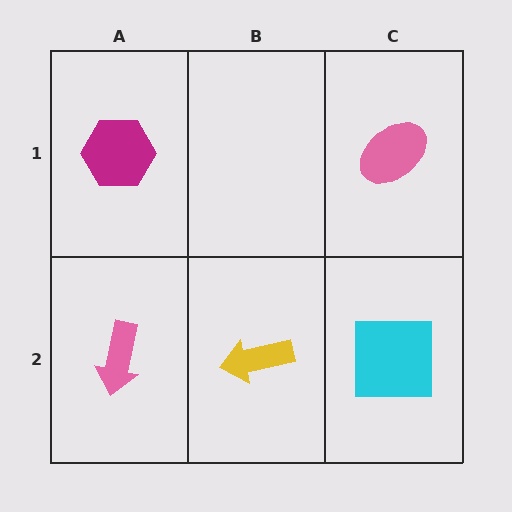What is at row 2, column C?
A cyan square.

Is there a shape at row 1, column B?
No, that cell is empty.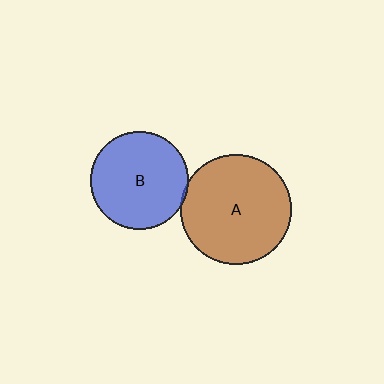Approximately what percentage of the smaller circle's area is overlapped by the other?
Approximately 5%.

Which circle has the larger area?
Circle A (brown).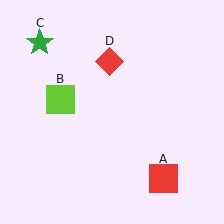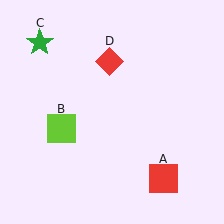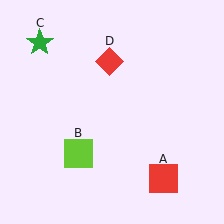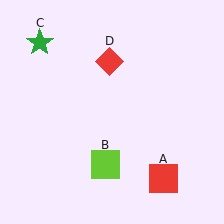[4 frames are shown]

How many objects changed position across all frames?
1 object changed position: lime square (object B).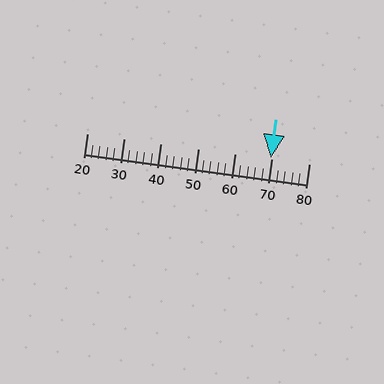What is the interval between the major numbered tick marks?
The major tick marks are spaced 10 units apart.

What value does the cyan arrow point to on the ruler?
The cyan arrow points to approximately 70.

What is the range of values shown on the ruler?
The ruler shows values from 20 to 80.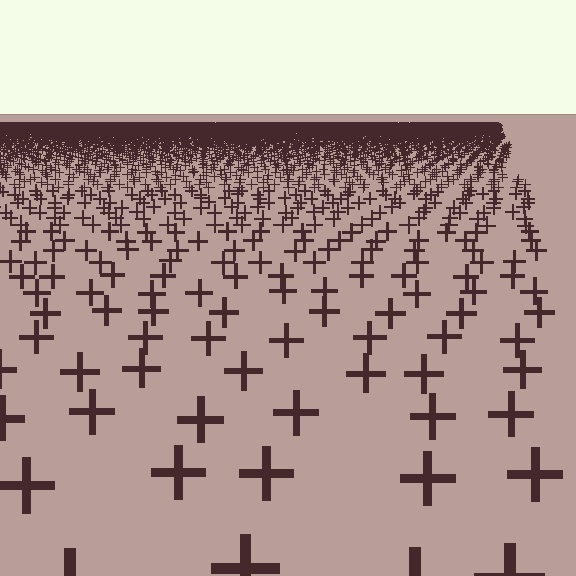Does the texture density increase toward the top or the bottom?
Density increases toward the top.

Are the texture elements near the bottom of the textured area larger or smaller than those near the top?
Larger. Near the bottom, elements are closer to the viewer and appear at a bigger on-screen size.